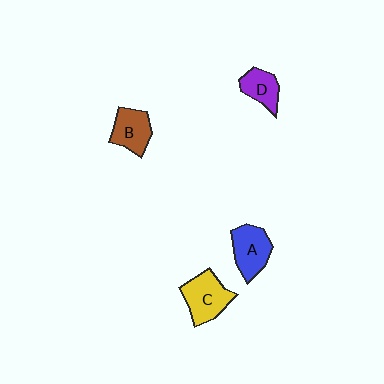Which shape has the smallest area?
Shape D (purple).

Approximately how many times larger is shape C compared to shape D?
Approximately 1.5 times.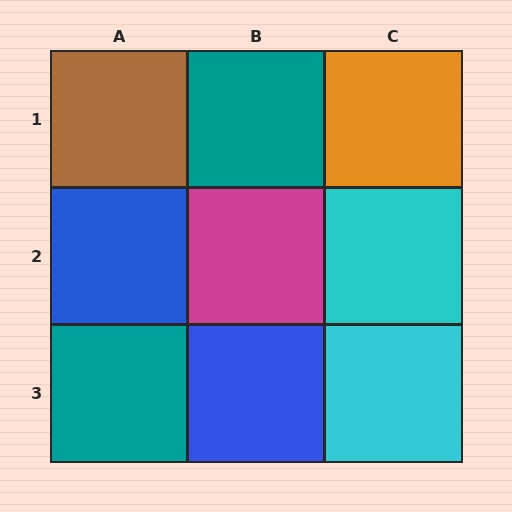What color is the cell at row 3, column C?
Cyan.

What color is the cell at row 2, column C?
Cyan.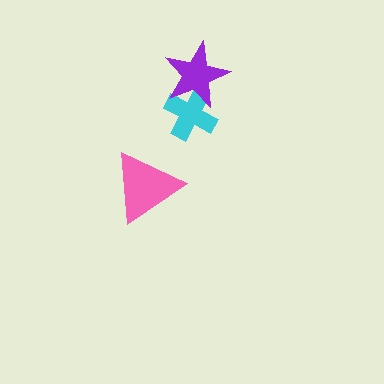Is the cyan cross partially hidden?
Yes, it is partially covered by another shape.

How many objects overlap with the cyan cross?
1 object overlaps with the cyan cross.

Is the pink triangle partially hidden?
No, no other shape covers it.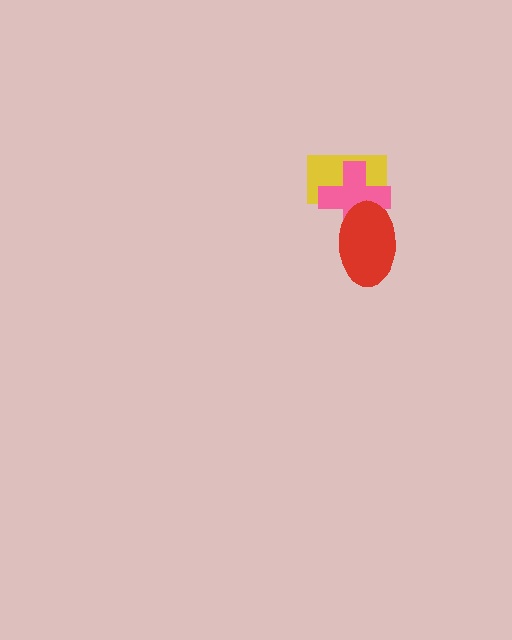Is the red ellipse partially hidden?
No, no other shape covers it.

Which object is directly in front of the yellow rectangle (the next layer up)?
The pink cross is directly in front of the yellow rectangle.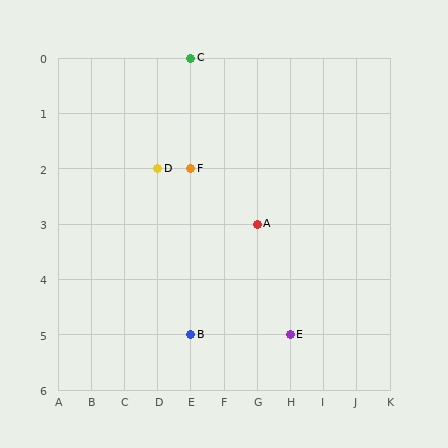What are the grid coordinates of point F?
Point F is at grid coordinates (E, 2).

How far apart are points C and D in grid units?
Points C and D are 1 column and 2 rows apart (about 2.2 grid units diagonally).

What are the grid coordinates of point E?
Point E is at grid coordinates (H, 5).